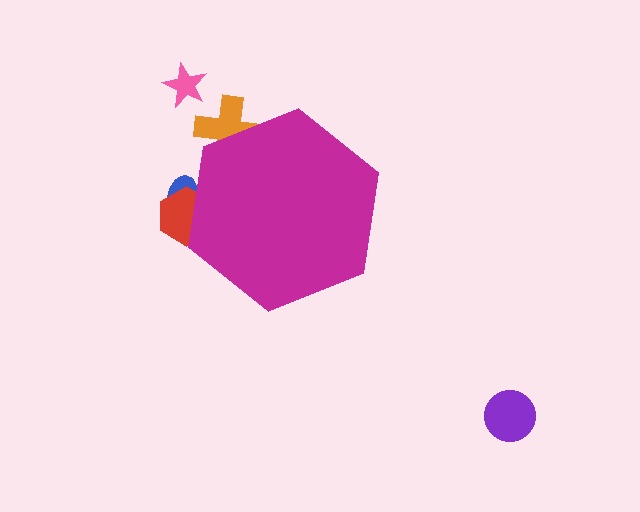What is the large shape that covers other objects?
A magenta hexagon.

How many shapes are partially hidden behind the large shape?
3 shapes are partially hidden.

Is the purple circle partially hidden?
No, the purple circle is fully visible.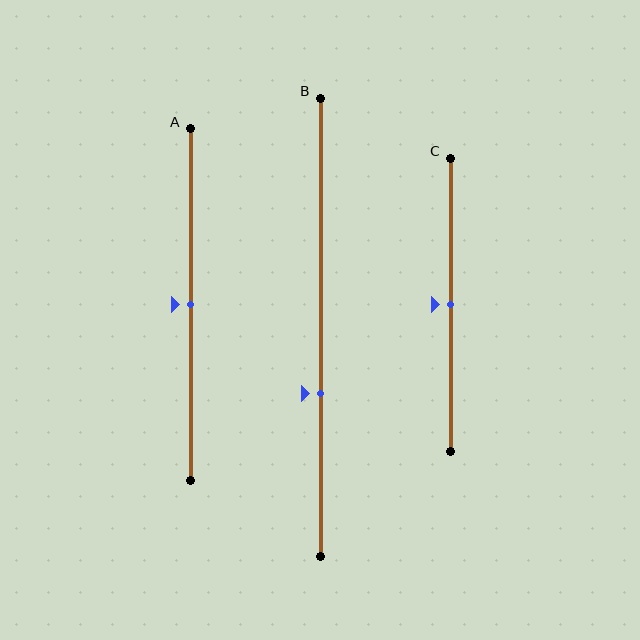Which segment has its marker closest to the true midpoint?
Segment A has its marker closest to the true midpoint.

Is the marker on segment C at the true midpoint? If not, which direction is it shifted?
Yes, the marker on segment C is at the true midpoint.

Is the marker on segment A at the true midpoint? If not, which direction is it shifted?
Yes, the marker on segment A is at the true midpoint.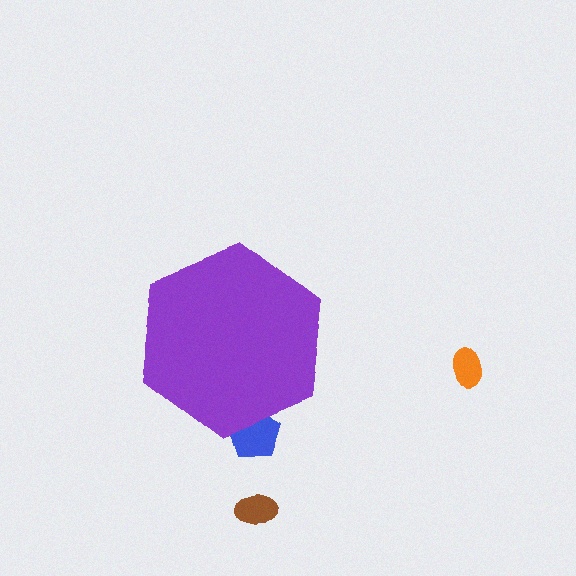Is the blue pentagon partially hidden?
Yes, the blue pentagon is partially hidden behind the purple hexagon.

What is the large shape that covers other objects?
A purple hexagon.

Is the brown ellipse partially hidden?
No, the brown ellipse is fully visible.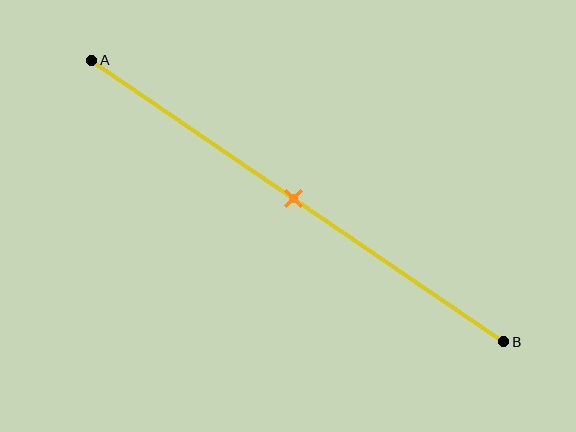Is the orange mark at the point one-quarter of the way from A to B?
No, the mark is at about 50% from A, not at the 25% one-quarter point.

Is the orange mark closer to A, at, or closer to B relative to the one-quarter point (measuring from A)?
The orange mark is closer to point B than the one-quarter point of segment AB.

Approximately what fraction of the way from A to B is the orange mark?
The orange mark is approximately 50% of the way from A to B.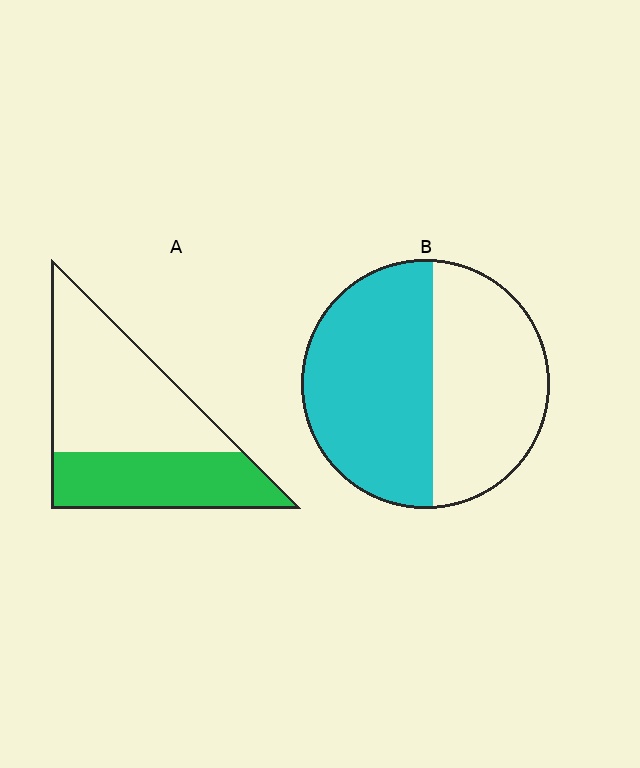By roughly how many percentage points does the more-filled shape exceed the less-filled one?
By roughly 15 percentage points (B over A).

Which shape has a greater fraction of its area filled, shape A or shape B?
Shape B.